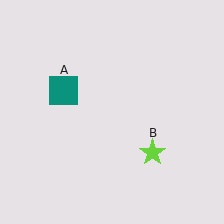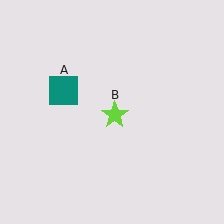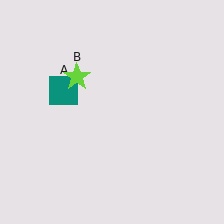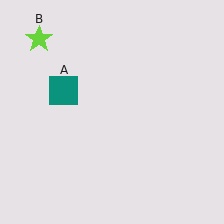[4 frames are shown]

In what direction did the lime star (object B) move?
The lime star (object B) moved up and to the left.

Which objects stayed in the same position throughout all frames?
Teal square (object A) remained stationary.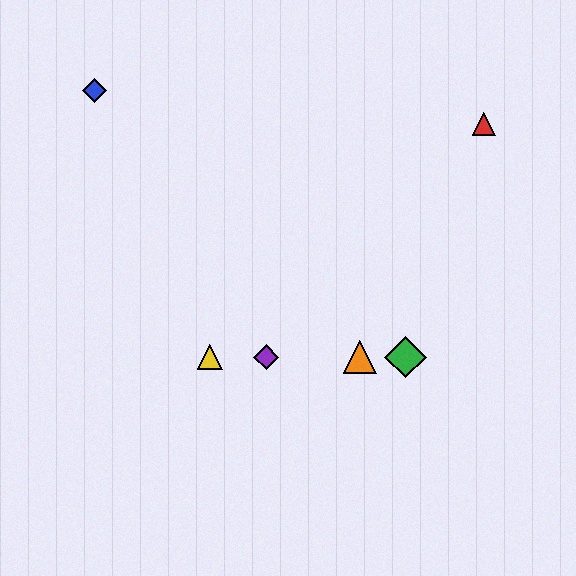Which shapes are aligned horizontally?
The green diamond, the yellow triangle, the purple diamond, the orange triangle are aligned horizontally.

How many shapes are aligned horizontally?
4 shapes (the green diamond, the yellow triangle, the purple diamond, the orange triangle) are aligned horizontally.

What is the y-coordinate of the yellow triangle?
The yellow triangle is at y≈357.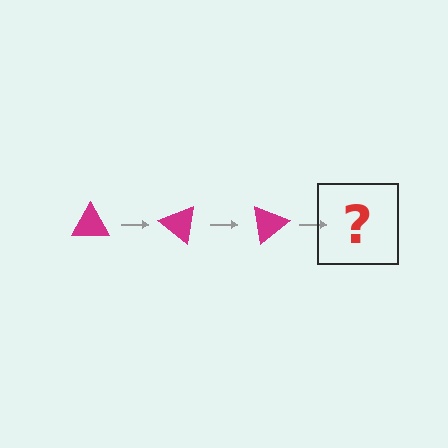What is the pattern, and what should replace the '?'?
The pattern is that the triangle rotates 40 degrees each step. The '?' should be a magenta triangle rotated 120 degrees.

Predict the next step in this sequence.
The next step is a magenta triangle rotated 120 degrees.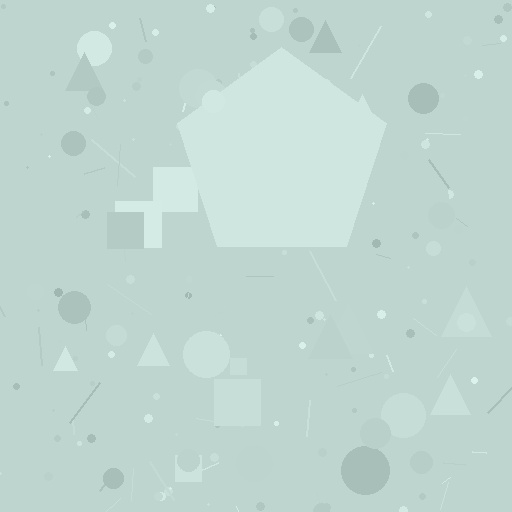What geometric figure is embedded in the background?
A pentagon is embedded in the background.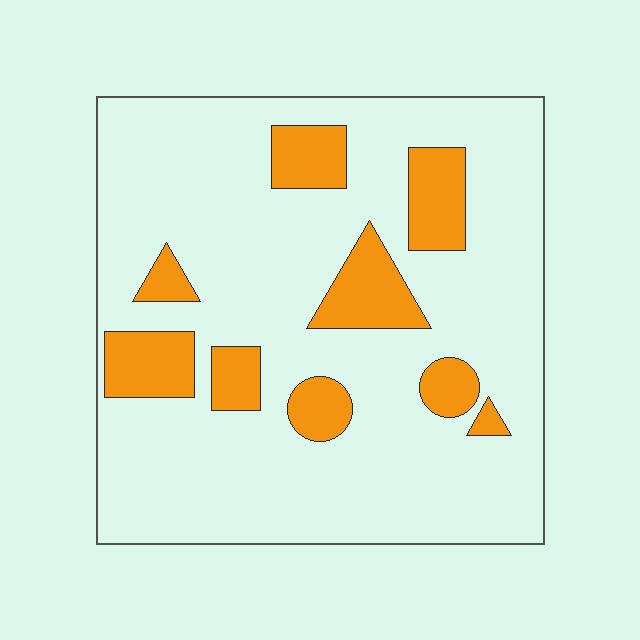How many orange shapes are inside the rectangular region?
9.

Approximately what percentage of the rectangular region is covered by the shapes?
Approximately 20%.